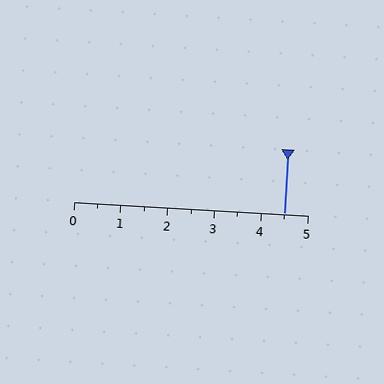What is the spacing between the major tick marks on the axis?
The major ticks are spaced 1 apart.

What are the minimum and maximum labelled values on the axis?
The axis runs from 0 to 5.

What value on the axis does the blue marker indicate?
The marker indicates approximately 4.5.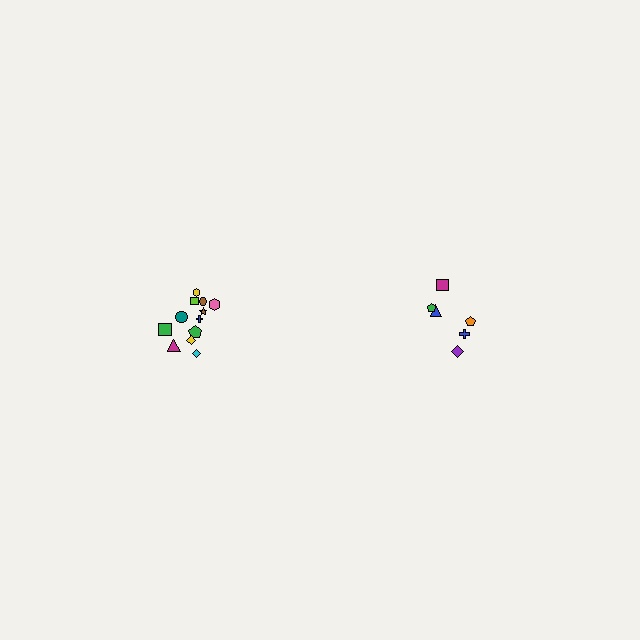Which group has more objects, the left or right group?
The left group.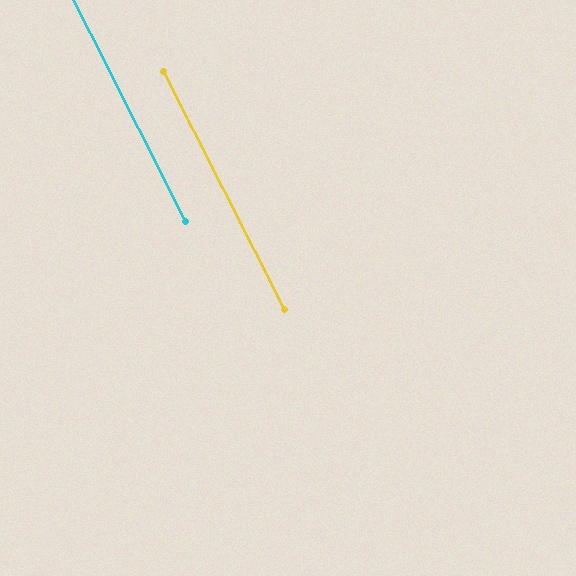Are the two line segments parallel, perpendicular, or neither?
Parallel — their directions differ by only 0.2°.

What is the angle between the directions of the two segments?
Approximately 0 degrees.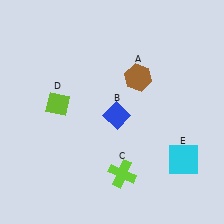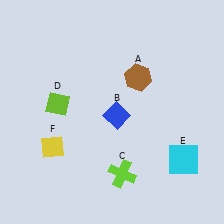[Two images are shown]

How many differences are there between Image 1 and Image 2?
There is 1 difference between the two images.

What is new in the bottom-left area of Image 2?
A yellow diamond (F) was added in the bottom-left area of Image 2.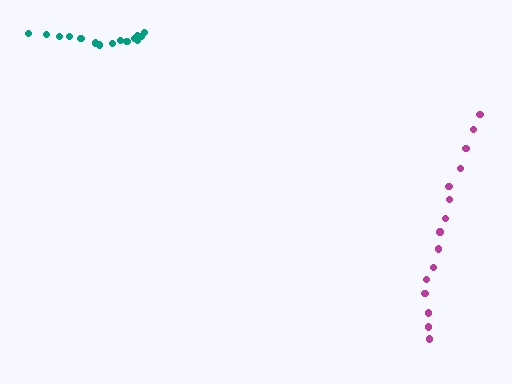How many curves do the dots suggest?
There are 2 distinct paths.